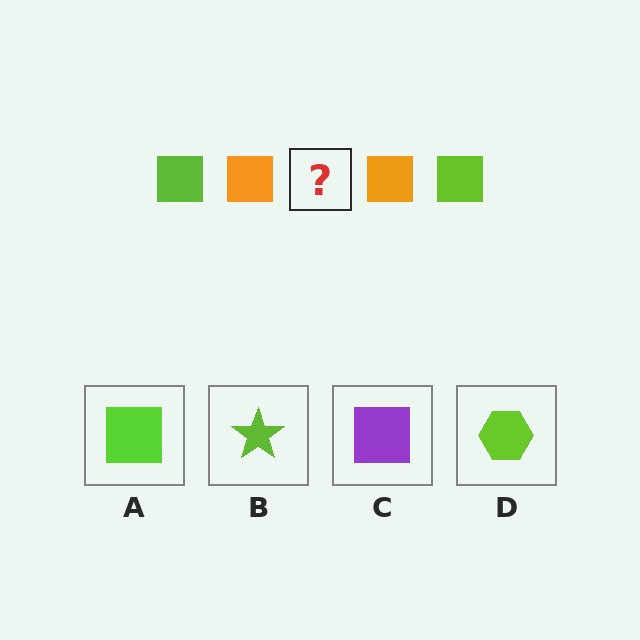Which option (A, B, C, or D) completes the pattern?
A.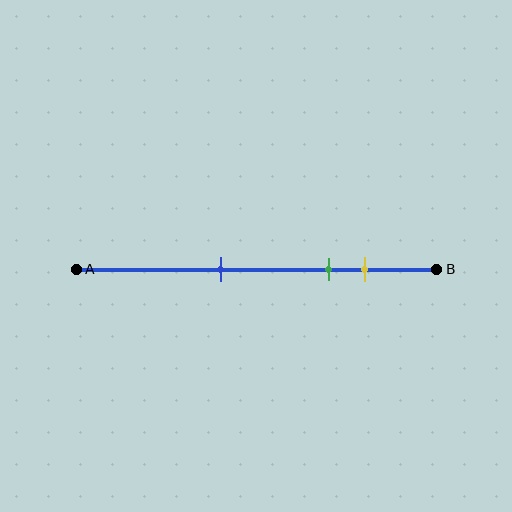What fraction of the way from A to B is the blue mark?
The blue mark is approximately 40% (0.4) of the way from A to B.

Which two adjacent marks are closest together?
The green and yellow marks are the closest adjacent pair.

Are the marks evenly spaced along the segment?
No, the marks are not evenly spaced.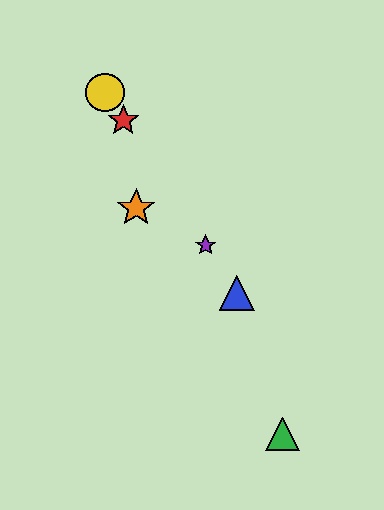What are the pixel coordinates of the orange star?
The orange star is at (136, 208).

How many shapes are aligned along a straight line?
4 shapes (the red star, the blue triangle, the yellow circle, the purple star) are aligned along a straight line.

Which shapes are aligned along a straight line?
The red star, the blue triangle, the yellow circle, the purple star are aligned along a straight line.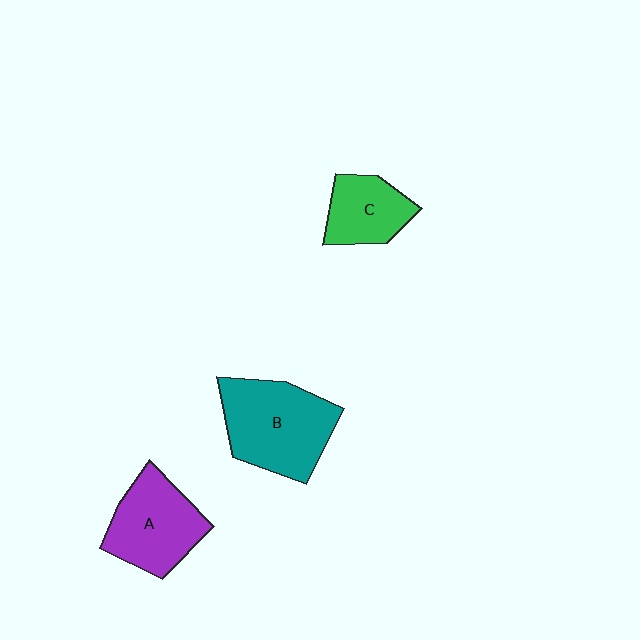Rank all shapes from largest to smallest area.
From largest to smallest: B (teal), A (purple), C (green).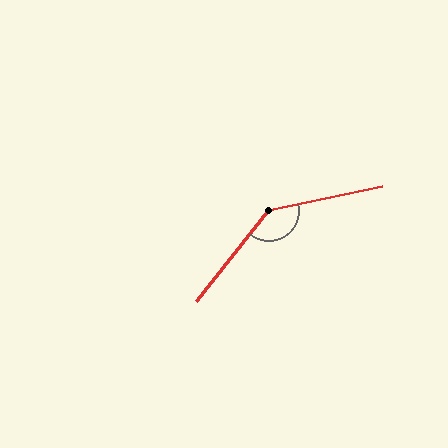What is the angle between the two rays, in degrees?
Approximately 140 degrees.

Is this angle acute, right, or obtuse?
It is obtuse.